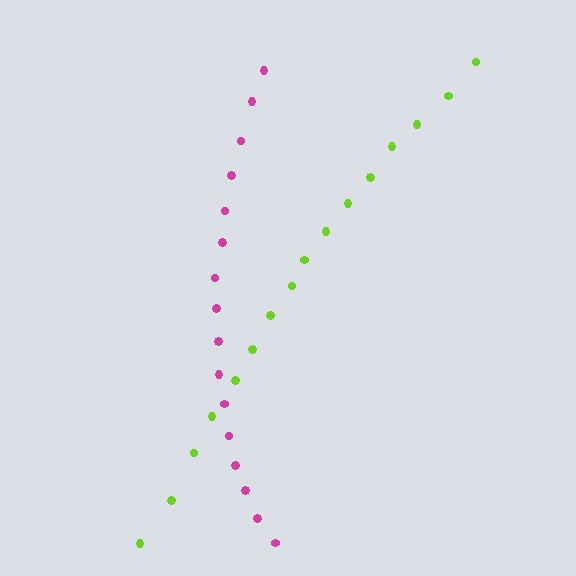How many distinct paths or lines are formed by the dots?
There are 2 distinct paths.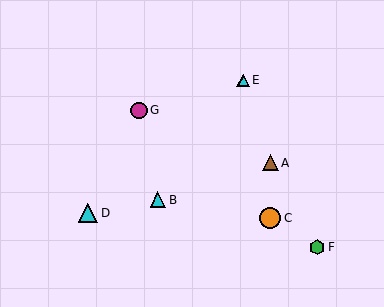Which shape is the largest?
The orange circle (labeled C) is the largest.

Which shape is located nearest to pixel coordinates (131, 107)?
The magenta circle (labeled G) at (139, 110) is nearest to that location.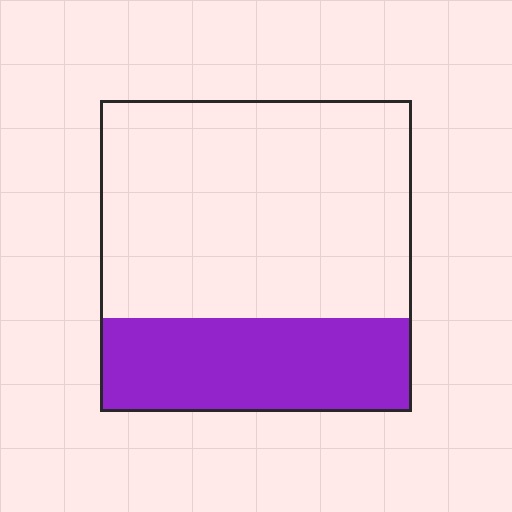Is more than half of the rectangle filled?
No.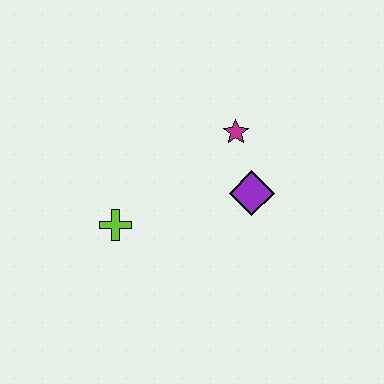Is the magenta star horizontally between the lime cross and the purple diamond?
Yes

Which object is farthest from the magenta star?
The lime cross is farthest from the magenta star.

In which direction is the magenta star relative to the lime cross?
The magenta star is to the right of the lime cross.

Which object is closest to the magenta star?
The purple diamond is closest to the magenta star.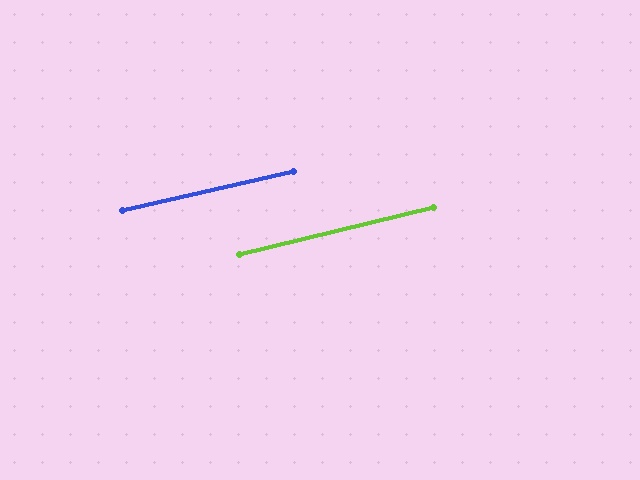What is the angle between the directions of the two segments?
Approximately 1 degree.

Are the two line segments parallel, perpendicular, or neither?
Parallel — their directions differ by only 0.8°.